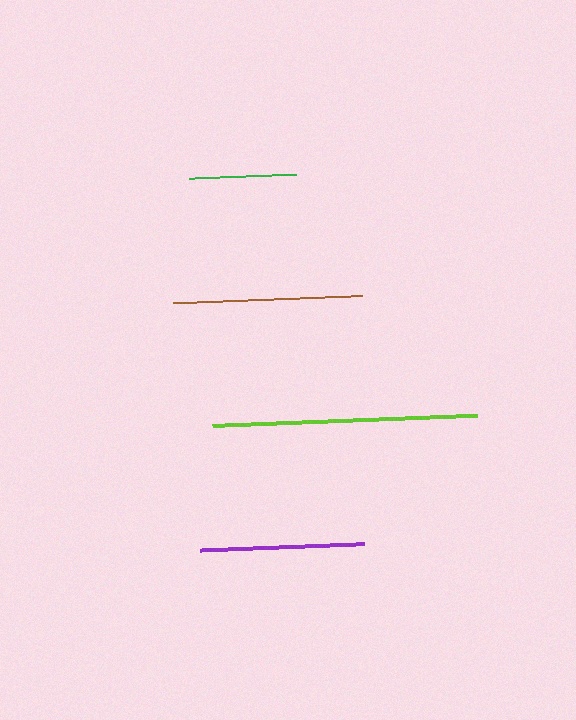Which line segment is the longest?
The lime line is the longest at approximately 265 pixels.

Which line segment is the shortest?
The green line is the shortest at approximately 108 pixels.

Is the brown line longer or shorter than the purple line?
The brown line is longer than the purple line.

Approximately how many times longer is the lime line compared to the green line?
The lime line is approximately 2.5 times the length of the green line.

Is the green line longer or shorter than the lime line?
The lime line is longer than the green line.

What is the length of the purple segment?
The purple segment is approximately 164 pixels long.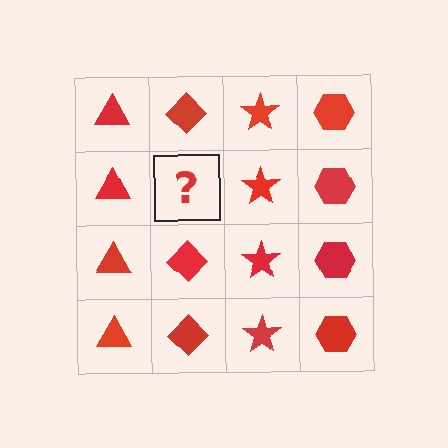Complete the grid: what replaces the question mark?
The question mark should be replaced with a red diamond.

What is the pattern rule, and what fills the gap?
The rule is that each column has a consistent shape. The gap should be filled with a red diamond.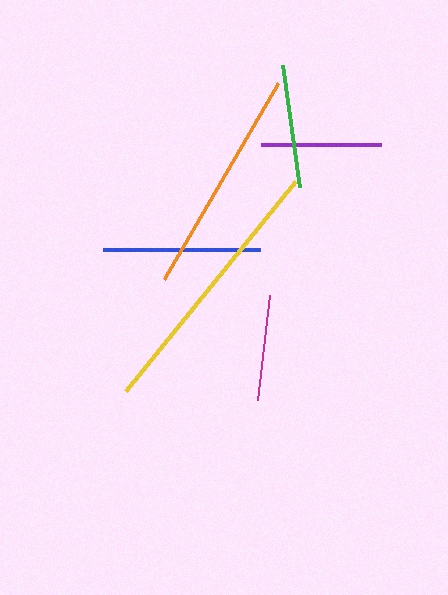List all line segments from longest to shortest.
From longest to shortest: yellow, orange, blue, green, purple, magenta.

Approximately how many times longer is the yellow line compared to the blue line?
The yellow line is approximately 1.7 times the length of the blue line.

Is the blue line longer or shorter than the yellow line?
The yellow line is longer than the blue line.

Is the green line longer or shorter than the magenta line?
The green line is longer than the magenta line.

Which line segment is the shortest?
The magenta line is the shortest at approximately 106 pixels.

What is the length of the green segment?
The green segment is approximately 123 pixels long.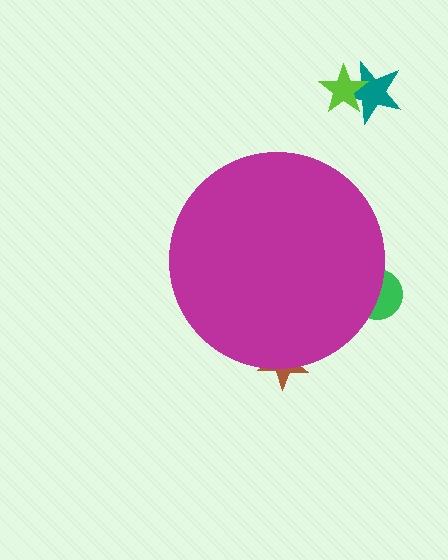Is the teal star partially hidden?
No, the teal star is fully visible.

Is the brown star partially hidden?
Yes, the brown star is partially hidden behind the magenta circle.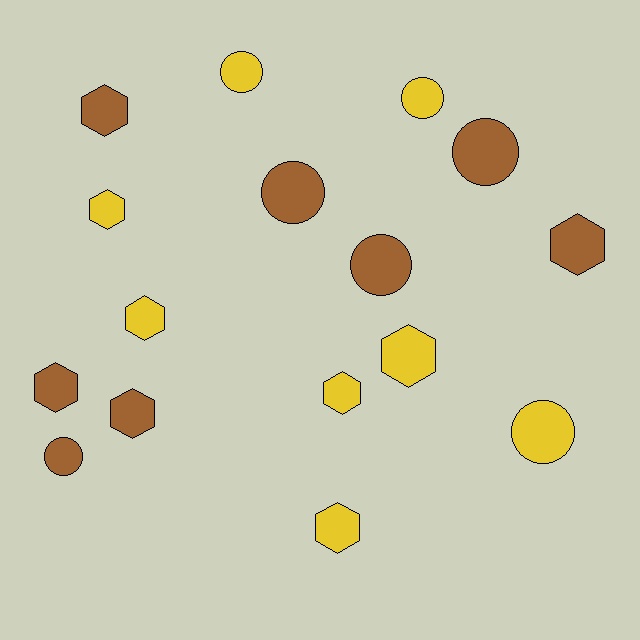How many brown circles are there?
There are 4 brown circles.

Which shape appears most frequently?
Hexagon, with 9 objects.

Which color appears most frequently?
Brown, with 8 objects.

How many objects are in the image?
There are 16 objects.